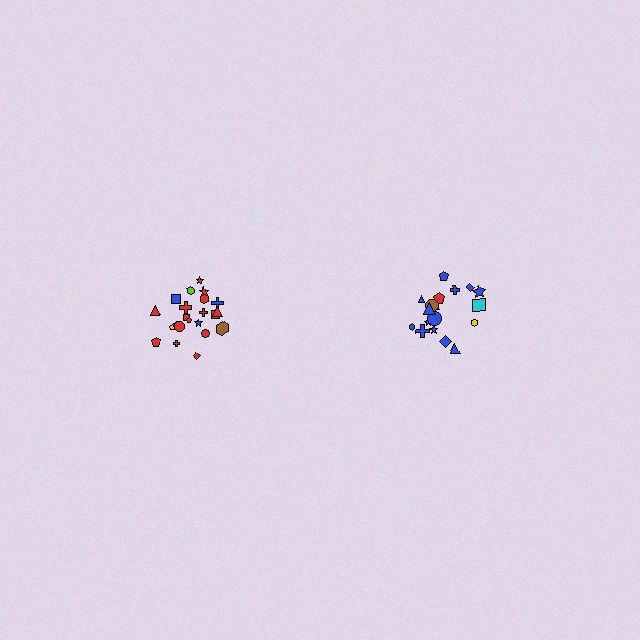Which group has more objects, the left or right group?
The left group.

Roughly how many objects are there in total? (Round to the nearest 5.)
Roughly 40 objects in total.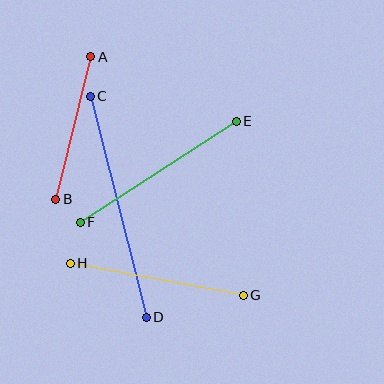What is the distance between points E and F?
The distance is approximately 186 pixels.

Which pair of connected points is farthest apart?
Points C and D are farthest apart.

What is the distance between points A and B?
The distance is approximately 146 pixels.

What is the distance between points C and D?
The distance is approximately 228 pixels.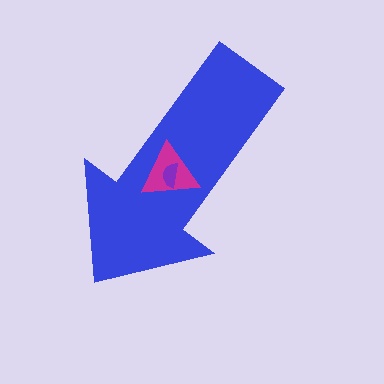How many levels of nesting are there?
3.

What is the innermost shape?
The purple semicircle.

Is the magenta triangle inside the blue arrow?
Yes.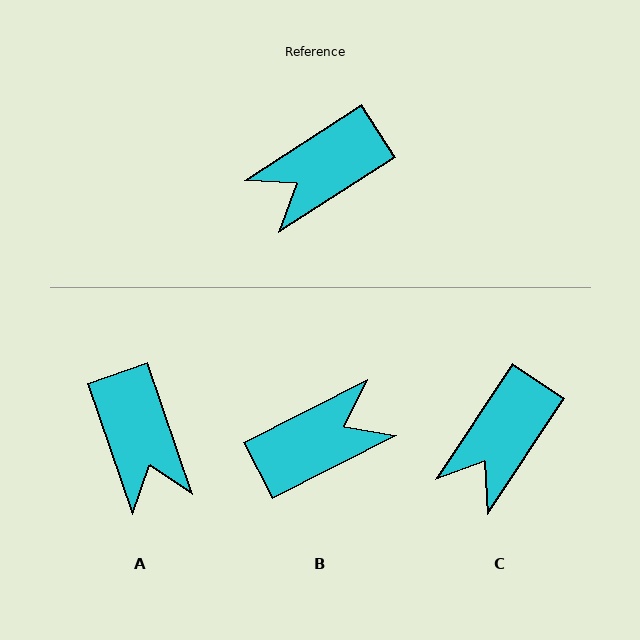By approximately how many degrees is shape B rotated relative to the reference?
Approximately 174 degrees counter-clockwise.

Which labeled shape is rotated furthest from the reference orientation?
B, about 174 degrees away.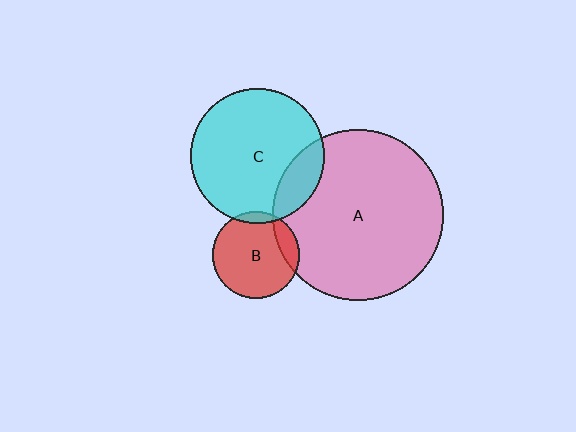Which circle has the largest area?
Circle A (pink).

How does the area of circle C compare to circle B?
Approximately 2.4 times.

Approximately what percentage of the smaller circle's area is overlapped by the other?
Approximately 15%.